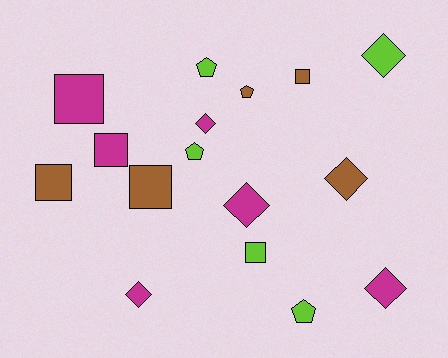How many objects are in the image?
There are 16 objects.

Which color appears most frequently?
Magenta, with 6 objects.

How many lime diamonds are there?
There is 1 lime diamond.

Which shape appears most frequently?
Square, with 6 objects.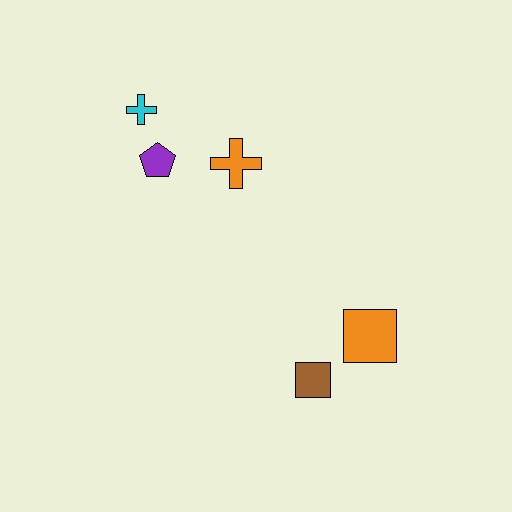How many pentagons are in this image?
There is 1 pentagon.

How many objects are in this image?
There are 5 objects.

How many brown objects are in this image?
There is 1 brown object.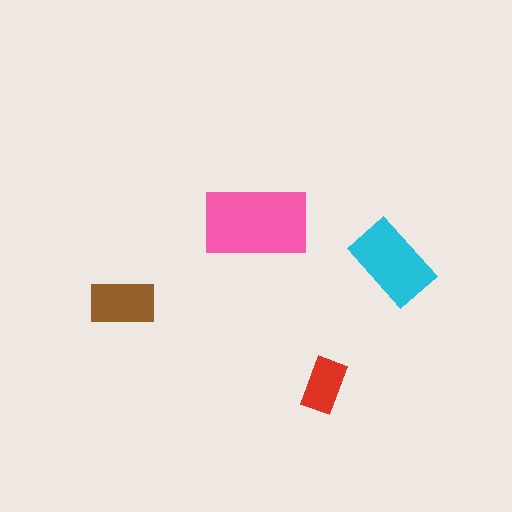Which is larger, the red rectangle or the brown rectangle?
The brown one.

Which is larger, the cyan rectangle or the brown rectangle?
The cyan one.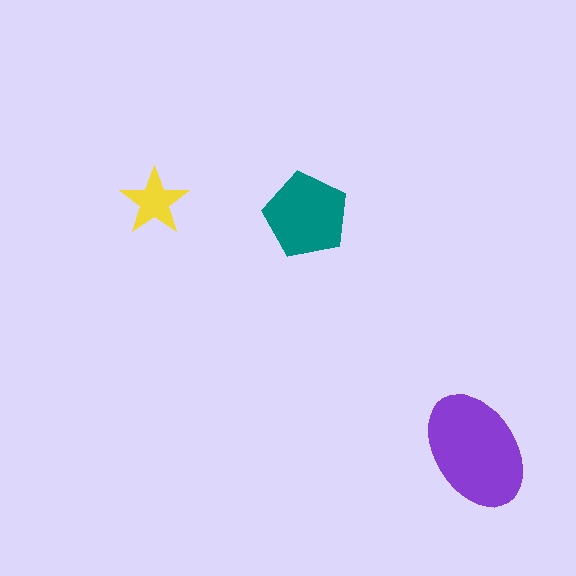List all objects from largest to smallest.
The purple ellipse, the teal pentagon, the yellow star.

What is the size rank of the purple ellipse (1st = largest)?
1st.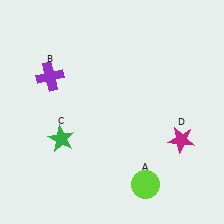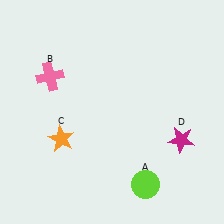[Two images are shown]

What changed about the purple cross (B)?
In Image 1, B is purple. In Image 2, it changed to pink.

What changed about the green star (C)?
In Image 1, C is green. In Image 2, it changed to orange.